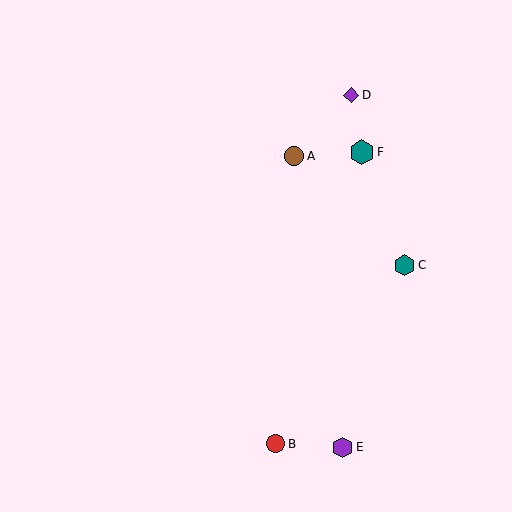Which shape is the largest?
The teal hexagon (labeled F) is the largest.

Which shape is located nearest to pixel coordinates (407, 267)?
The teal hexagon (labeled C) at (405, 265) is nearest to that location.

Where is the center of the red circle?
The center of the red circle is at (276, 444).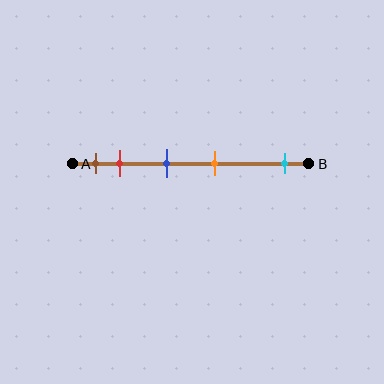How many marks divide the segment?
There are 5 marks dividing the segment.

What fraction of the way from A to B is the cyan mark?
The cyan mark is approximately 90% (0.9) of the way from A to B.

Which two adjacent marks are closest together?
The brown and red marks are the closest adjacent pair.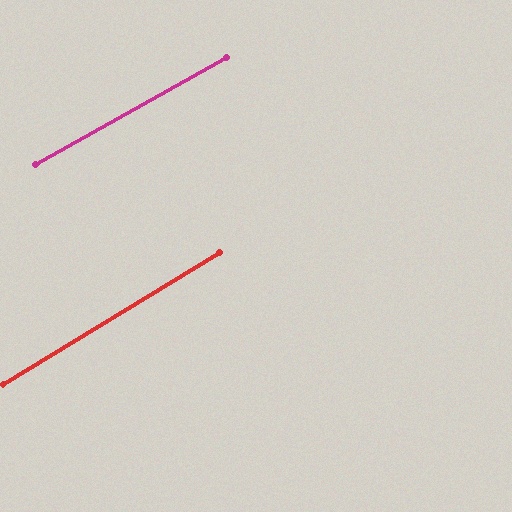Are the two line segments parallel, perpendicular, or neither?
Parallel — their directions differ by only 1.9°.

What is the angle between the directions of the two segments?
Approximately 2 degrees.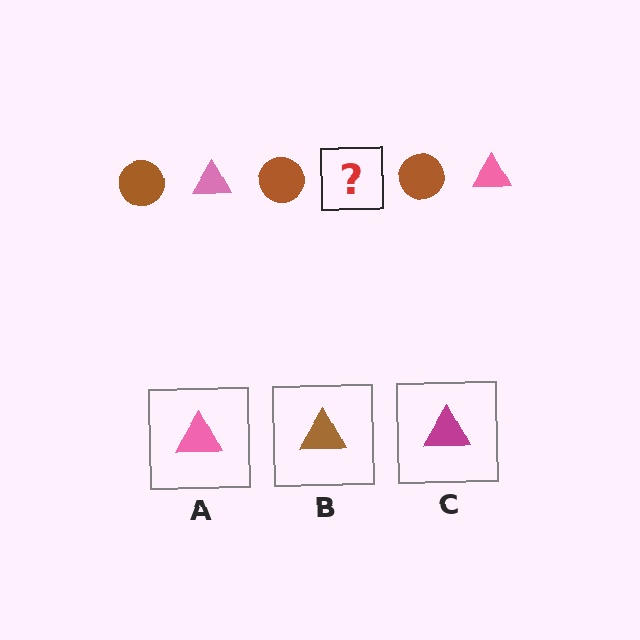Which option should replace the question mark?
Option A.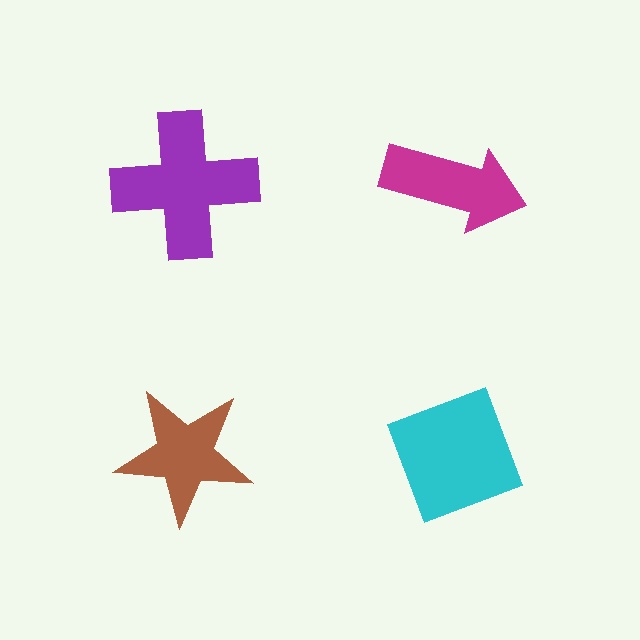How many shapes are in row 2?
2 shapes.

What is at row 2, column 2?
A cyan diamond.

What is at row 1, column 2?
A magenta arrow.